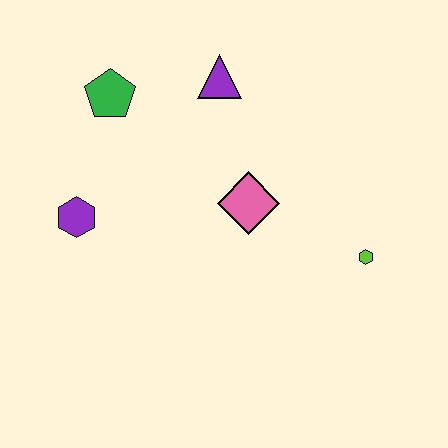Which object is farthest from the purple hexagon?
The lime hexagon is farthest from the purple hexagon.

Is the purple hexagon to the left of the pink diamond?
Yes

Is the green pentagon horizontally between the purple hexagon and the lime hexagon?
Yes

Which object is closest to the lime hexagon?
The pink diamond is closest to the lime hexagon.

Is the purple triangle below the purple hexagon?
No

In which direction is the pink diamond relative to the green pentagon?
The pink diamond is to the right of the green pentagon.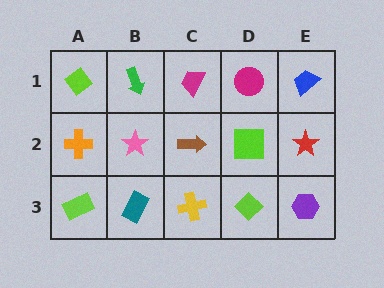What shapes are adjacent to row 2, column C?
A magenta trapezoid (row 1, column C), a yellow cross (row 3, column C), a pink star (row 2, column B), a lime square (row 2, column D).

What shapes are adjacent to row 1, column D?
A lime square (row 2, column D), a magenta trapezoid (row 1, column C), a blue trapezoid (row 1, column E).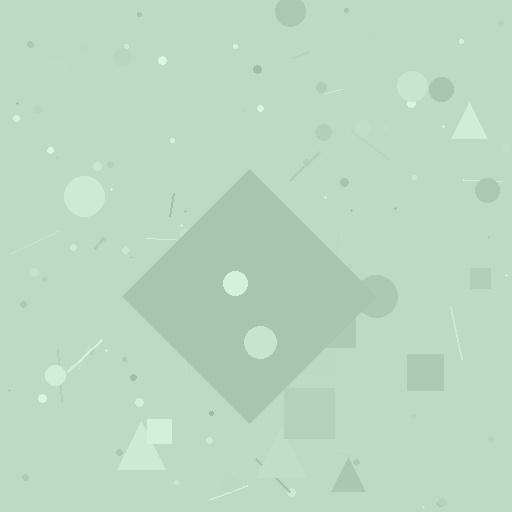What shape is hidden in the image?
A diamond is hidden in the image.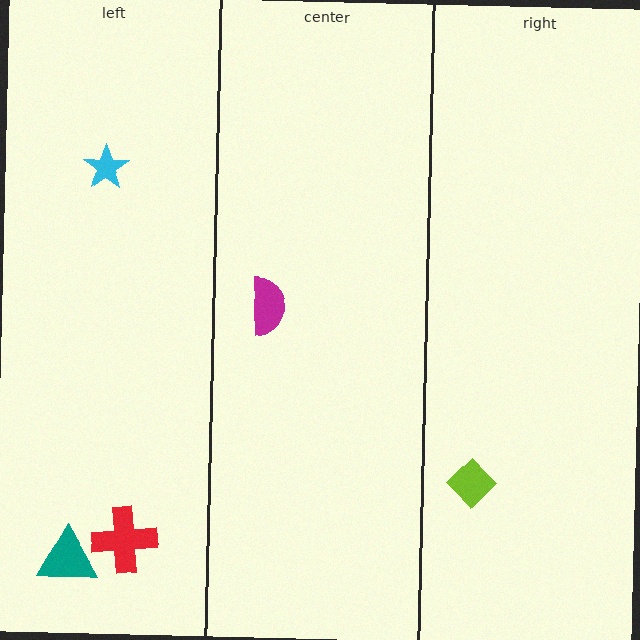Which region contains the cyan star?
The left region.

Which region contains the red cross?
The left region.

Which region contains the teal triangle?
The left region.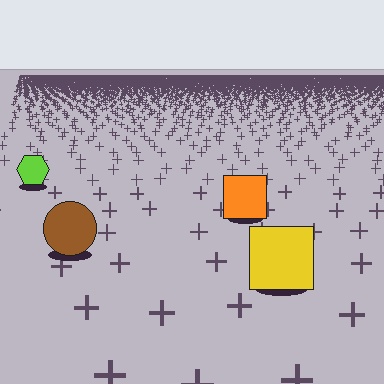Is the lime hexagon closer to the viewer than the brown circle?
No. The brown circle is closer — you can tell from the texture gradient: the ground texture is coarser near it.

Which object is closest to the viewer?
The yellow square is closest. The texture marks near it are larger and more spread out.